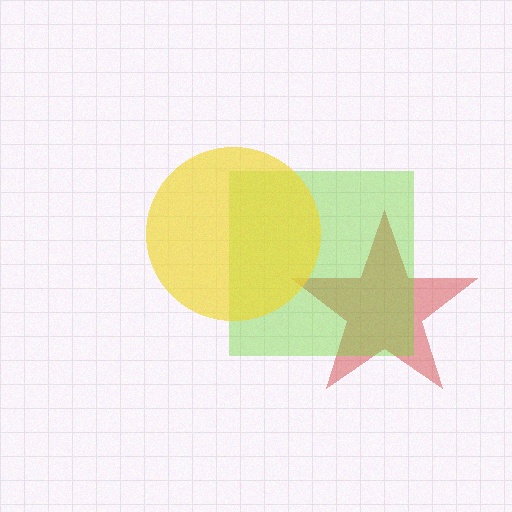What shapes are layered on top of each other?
The layered shapes are: a red star, a lime square, a yellow circle.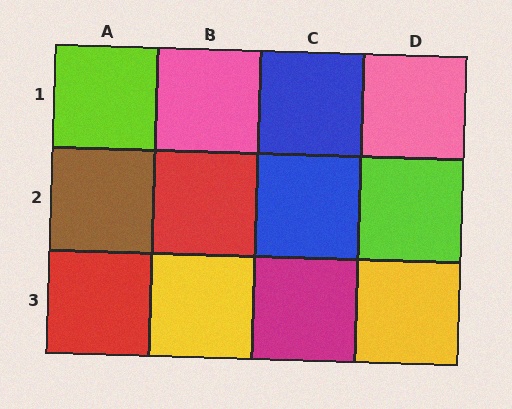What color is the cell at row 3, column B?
Yellow.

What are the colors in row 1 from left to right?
Lime, pink, blue, pink.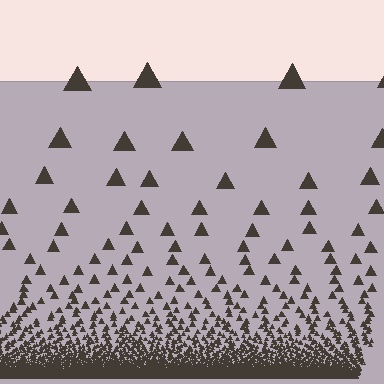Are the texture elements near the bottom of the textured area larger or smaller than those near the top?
Smaller. The gradient is inverted — elements near the bottom are smaller and denser.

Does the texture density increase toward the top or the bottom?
Density increases toward the bottom.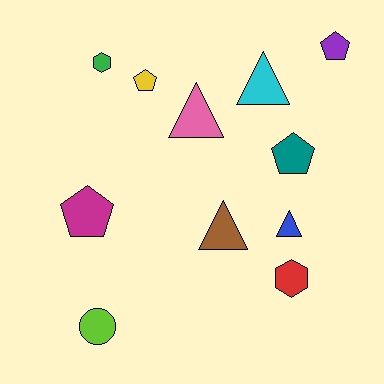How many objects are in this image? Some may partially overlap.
There are 11 objects.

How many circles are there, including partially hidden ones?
There is 1 circle.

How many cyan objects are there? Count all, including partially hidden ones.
There is 1 cyan object.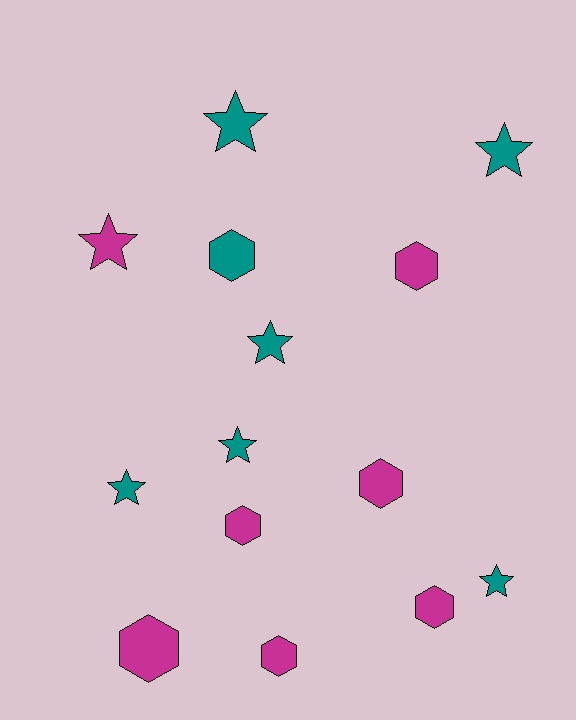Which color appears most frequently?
Magenta, with 7 objects.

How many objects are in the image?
There are 14 objects.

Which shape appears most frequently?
Hexagon, with 7 objects.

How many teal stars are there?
There are 6 teal stars.